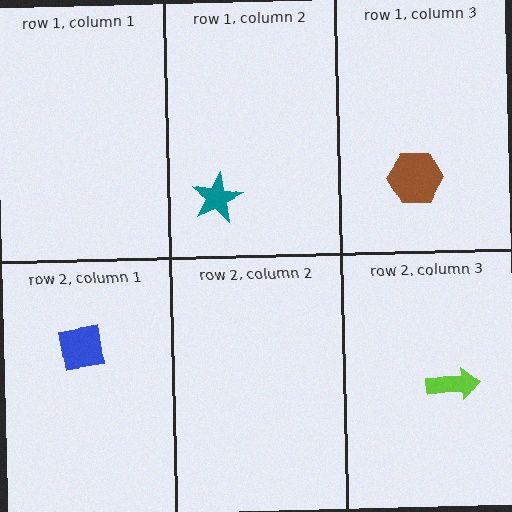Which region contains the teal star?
The row 1, column 2 region.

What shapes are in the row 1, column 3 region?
The brown hexagon.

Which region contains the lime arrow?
The row 2, column 3 region.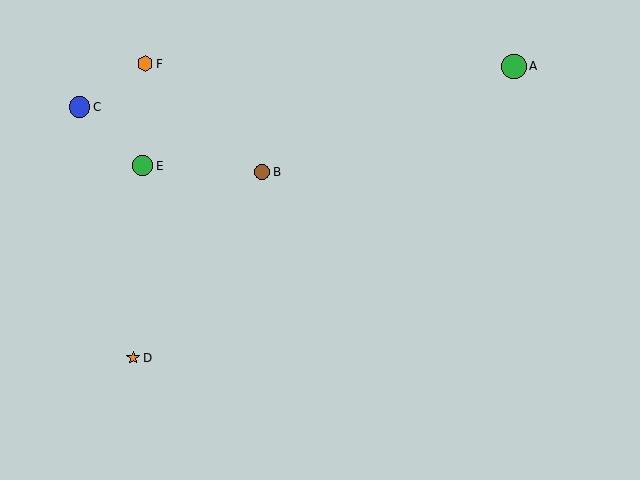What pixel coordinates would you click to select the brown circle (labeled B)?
Click at (262, 172) to select the brown circle B.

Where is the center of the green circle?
The center of the green circle is at (142, 166).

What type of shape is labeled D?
Shape D is an orange star.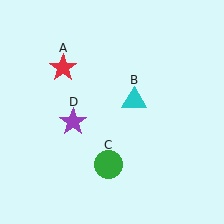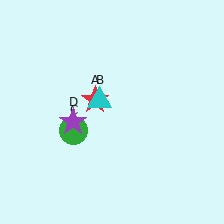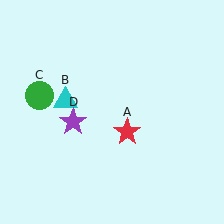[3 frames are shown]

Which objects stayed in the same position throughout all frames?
Purple star (object D) remained stationary.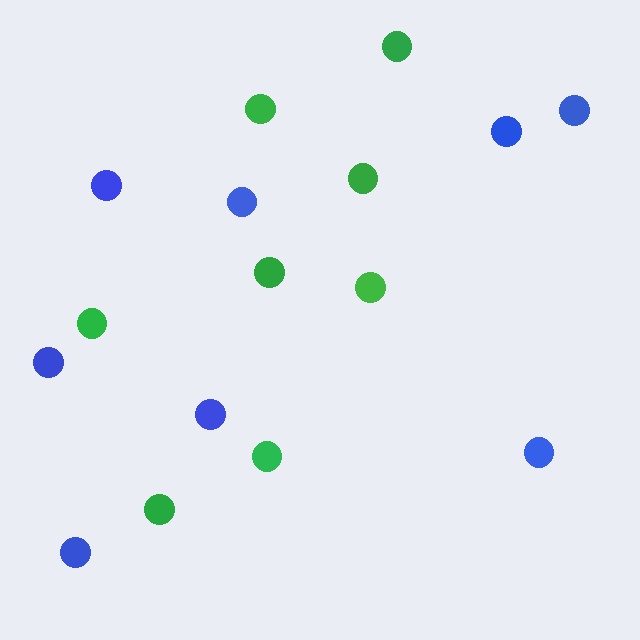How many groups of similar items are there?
There are 2 groups: one group of blue circles (8) and one group of green circles (8).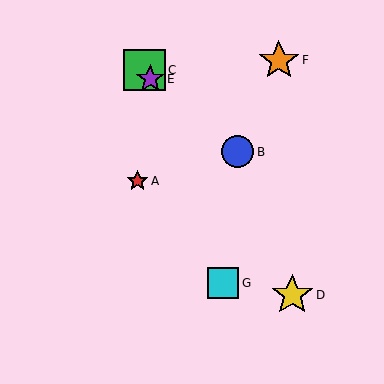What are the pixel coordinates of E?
Object E is at (150, 79).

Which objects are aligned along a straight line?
Objects C, D, E are aligned along a straight line.